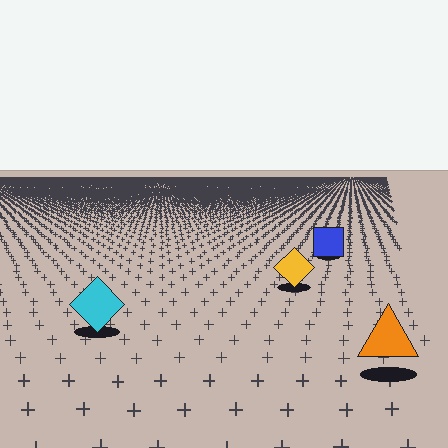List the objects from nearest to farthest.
From nearest to farthest: the orange triangle, the cyan diamond, the yellow diamond, the blue square.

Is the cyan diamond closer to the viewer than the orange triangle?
No. The orange triangle is closer — you can tell from the texture gradient: the ground texture is coarser near it.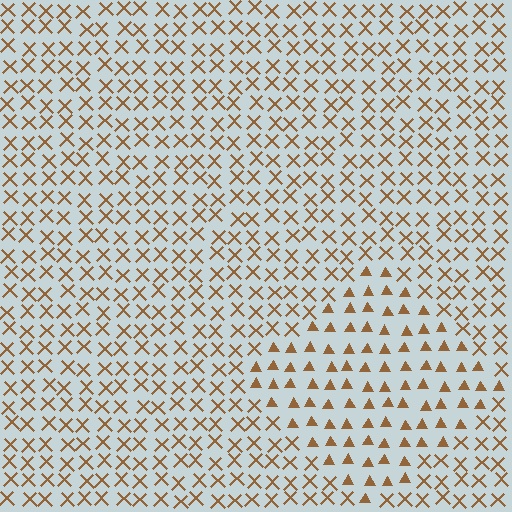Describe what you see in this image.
The image is filled with small brown elements arranged in a uniform grid. A diamond-shaped region contains triangles, while the surrounding area contains X marks. The boundary is defined purely by the change in element shape.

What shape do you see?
I see a diamond.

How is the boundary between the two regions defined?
The boundary is defined by a change in element shape: triangles inside vs. X marks outside. All elements share the same color and spacing.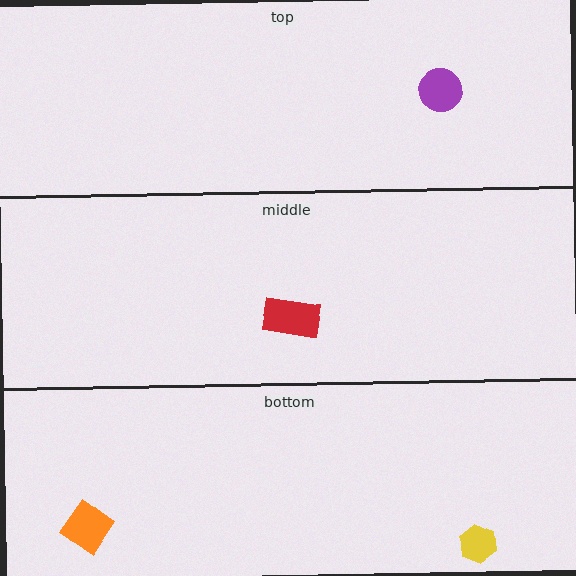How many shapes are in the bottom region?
2.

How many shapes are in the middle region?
1.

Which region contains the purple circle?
The top region.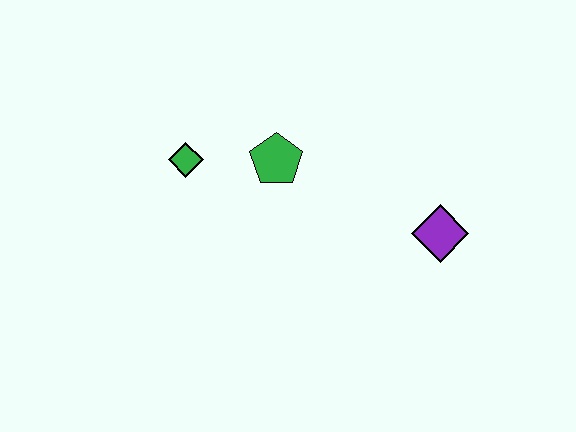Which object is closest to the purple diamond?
The green pentagon is closest to the purple diamond.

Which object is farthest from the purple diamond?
The green diamond is farthest from the purple diamond.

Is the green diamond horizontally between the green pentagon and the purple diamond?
No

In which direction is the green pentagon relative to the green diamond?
The green pentagon is to the right of the green diamond.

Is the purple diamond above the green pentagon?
No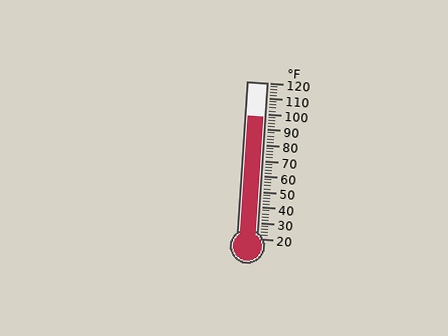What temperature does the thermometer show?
The thermometer shows approximately 98°F.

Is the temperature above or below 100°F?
The temperature is below 100°F.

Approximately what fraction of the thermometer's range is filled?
The thermometer is filled to approximately 80% of its range.